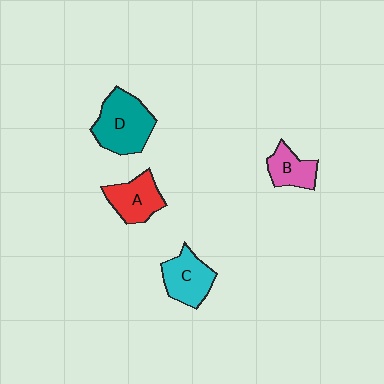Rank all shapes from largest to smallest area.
From largest to smallest: D (teal), C (cyan), A (red), B (pink).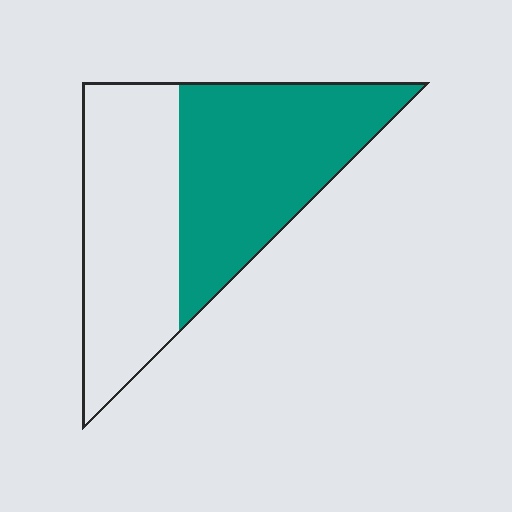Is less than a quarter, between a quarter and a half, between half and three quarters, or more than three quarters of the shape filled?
Between half and three quarters.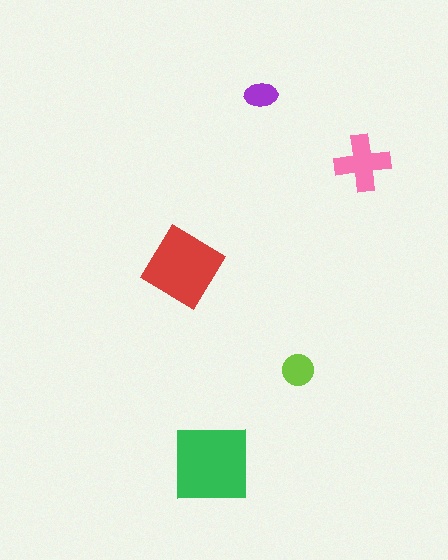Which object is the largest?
The green square.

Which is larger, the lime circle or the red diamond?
The red diamond.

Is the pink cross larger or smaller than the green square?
Smaller.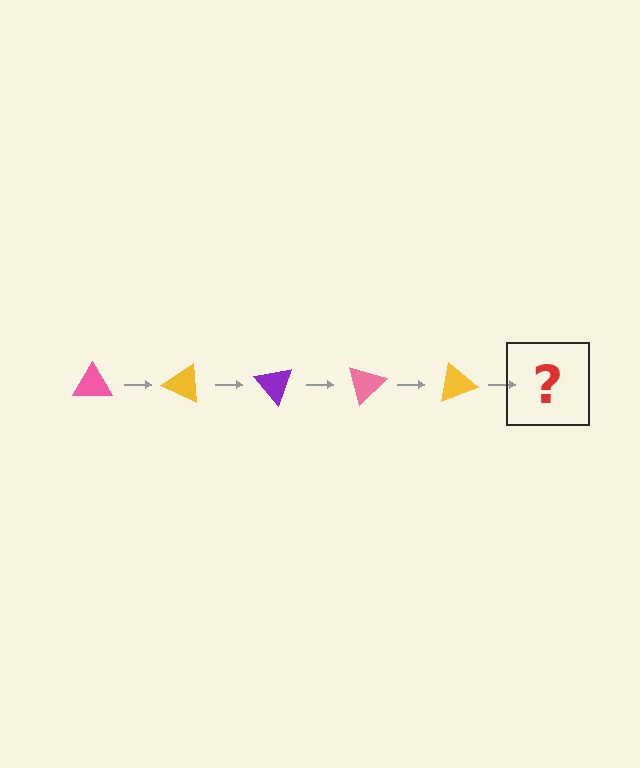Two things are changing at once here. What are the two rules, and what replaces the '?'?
The two rules are that it rotates 25 degrees each step and the color cycles through pink, yellow, and purple. The '?' should be a purple triangle, rotated 125 degrees from the start.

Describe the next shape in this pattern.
It should be a purple triangle, rotated 125 degrees from the start.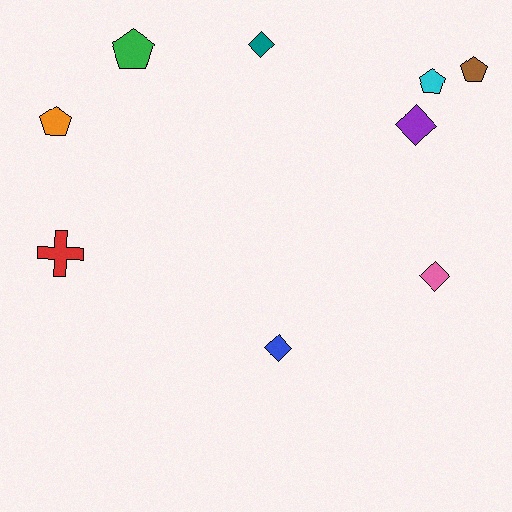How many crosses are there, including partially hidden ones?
There is 1 cross.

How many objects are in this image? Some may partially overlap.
There are 9 objects.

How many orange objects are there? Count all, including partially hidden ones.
There is 1 orange object.